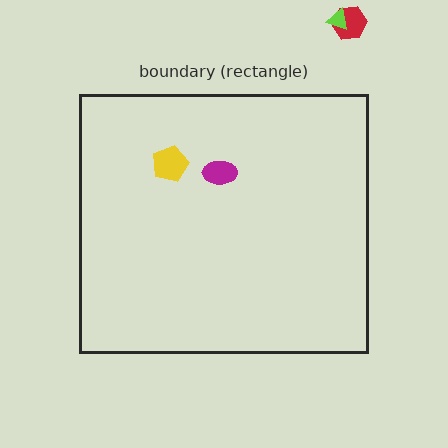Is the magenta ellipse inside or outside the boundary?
Inside.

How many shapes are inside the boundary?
2 inside, 2 outside.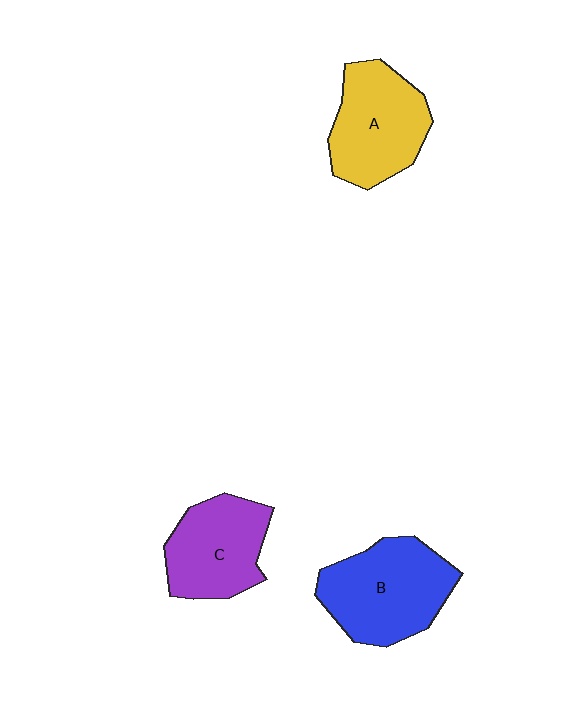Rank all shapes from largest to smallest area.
From largest to smallest: B (blue), A (yellow), C (purple).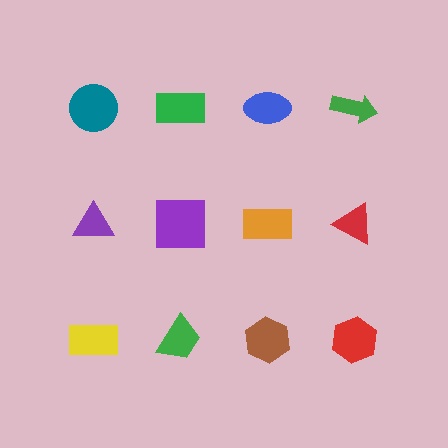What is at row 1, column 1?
A teal circle.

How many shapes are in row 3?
4 shapes.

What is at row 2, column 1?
A purple triangle.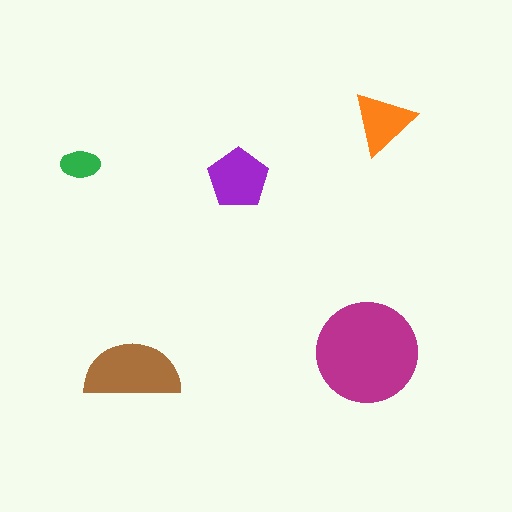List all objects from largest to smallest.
The magenta circle, the brown semicircle, the purple pentagon, the orange triangle, the green ellipse.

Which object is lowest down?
The brown semicircle is bottommost.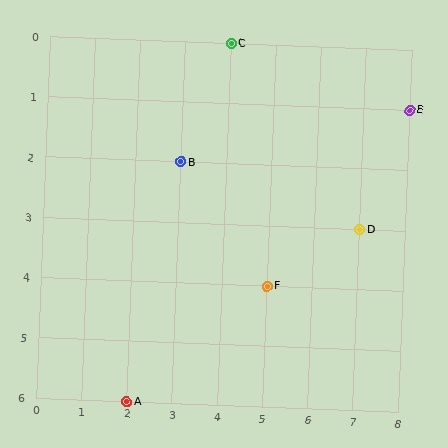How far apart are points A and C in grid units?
Points A and C are 2 columns and 6 rows apart (about 6.3 grid units diagonally).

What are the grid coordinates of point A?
Point A is at grid coordinates (2, 6).